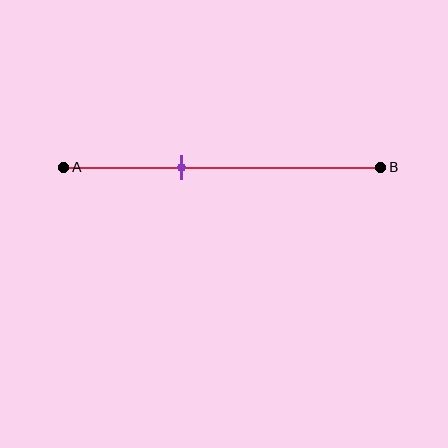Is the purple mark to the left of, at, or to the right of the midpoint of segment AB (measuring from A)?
The purple mark is to the left of the midpoint of segment AB.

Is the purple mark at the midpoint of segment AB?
No, the mark is at about 35% from A, not at the 50% midpoint.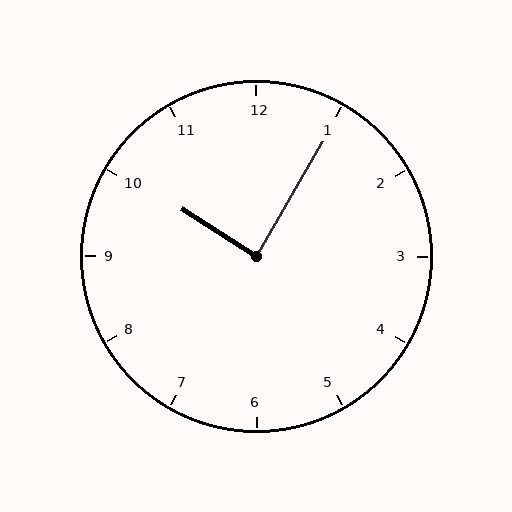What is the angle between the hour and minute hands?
Approximately 88 degrees.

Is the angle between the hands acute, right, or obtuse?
It is right.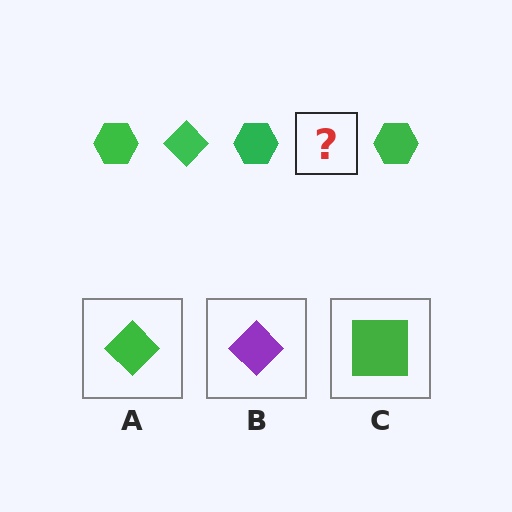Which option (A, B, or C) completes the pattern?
A.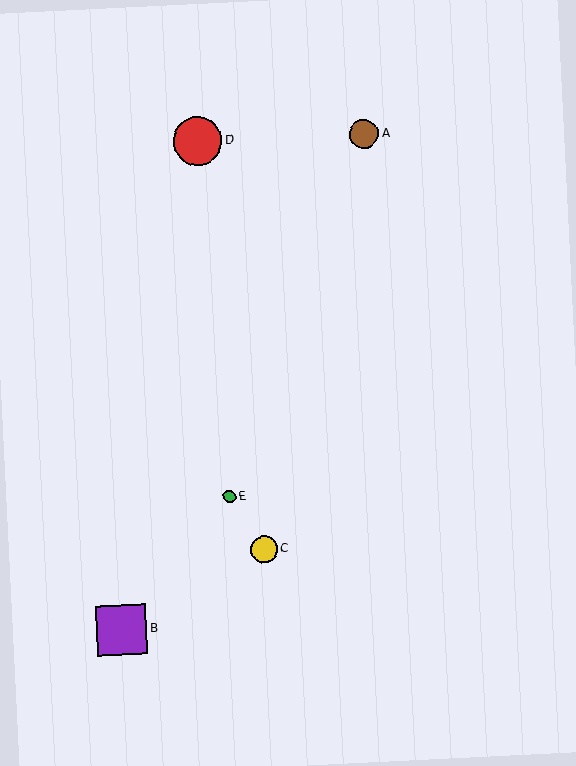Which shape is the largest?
The purple square (labeled B) is the largest.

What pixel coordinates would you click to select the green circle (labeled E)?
Click at (229, 497) to select the green circle E.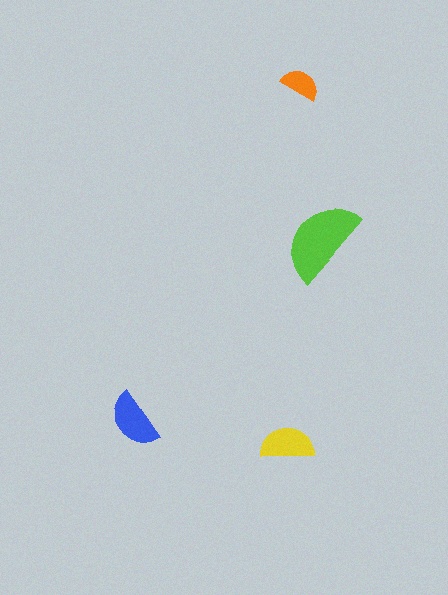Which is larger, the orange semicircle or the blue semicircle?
The blue one.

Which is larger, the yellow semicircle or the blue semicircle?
The blue one.